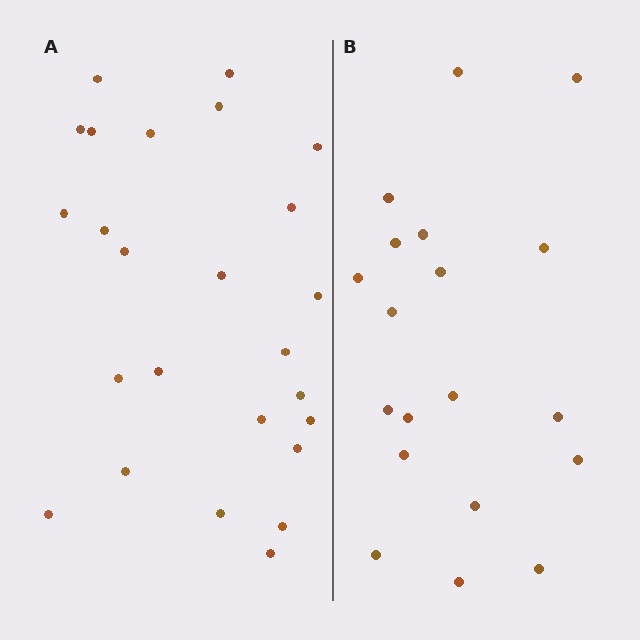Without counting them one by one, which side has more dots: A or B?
Region A (the left region) has more dots.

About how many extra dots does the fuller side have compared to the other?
Region A has about 6 more dots than region B.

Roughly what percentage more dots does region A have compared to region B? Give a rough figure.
About 30% more.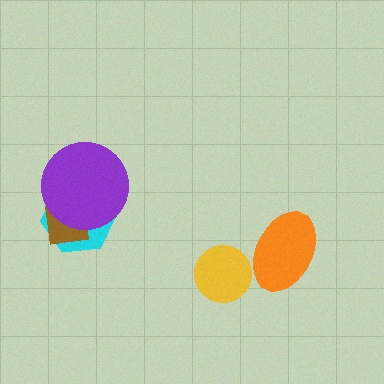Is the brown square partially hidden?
Yes, it is partially covered by another shape.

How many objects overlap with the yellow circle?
0 objects overlap with the yellow circle.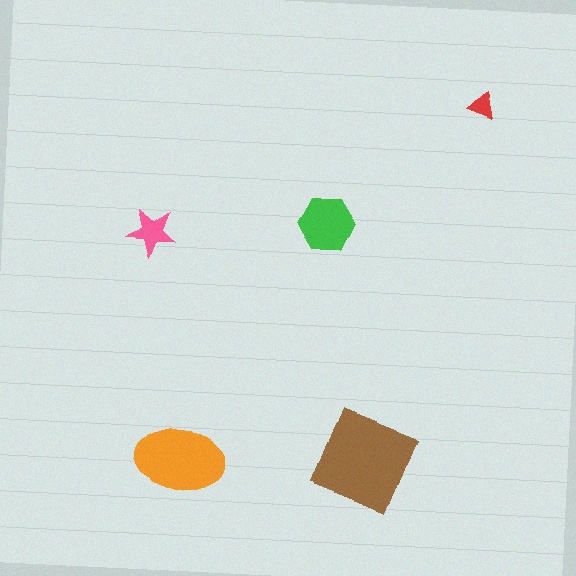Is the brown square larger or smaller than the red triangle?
Larger.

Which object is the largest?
The brown square.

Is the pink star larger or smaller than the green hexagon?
Smaller.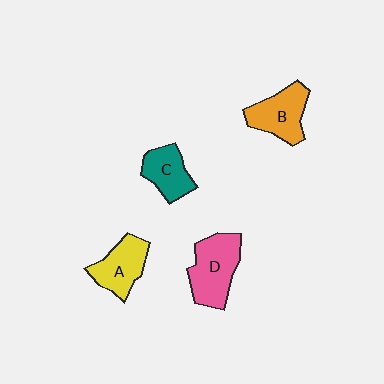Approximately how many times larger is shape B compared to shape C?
Approximately 1.2 times.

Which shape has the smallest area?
Shape C (teal).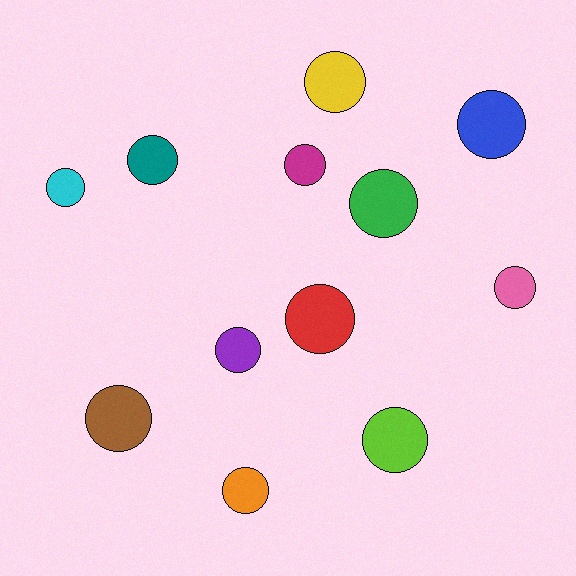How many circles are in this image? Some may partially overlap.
There are 12 circles.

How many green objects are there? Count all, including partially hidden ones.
There is 1 green object.